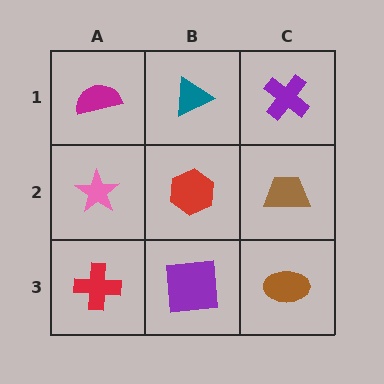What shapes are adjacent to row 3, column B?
A red hexagon (row 2, column B), a red cross (row 3, column A), a brown ellipse (row 3, column C).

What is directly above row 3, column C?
A brown trapezoid.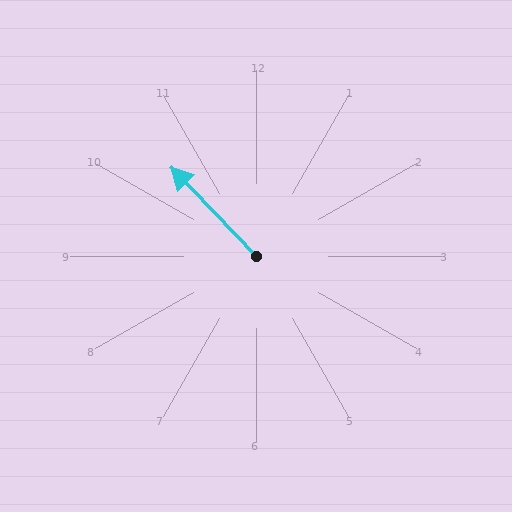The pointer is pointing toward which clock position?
Roughly 11 o'clock.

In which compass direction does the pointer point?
Northwest.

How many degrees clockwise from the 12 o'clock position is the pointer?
Approximately 316 degrees.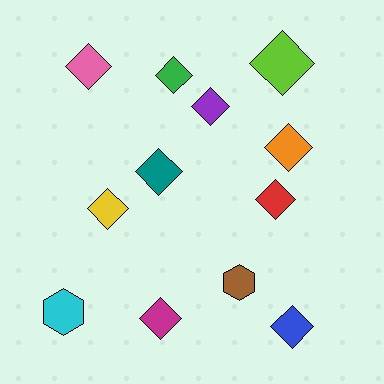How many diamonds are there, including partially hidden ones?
There are 10 diamonds.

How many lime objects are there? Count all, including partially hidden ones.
There is 1 lime object.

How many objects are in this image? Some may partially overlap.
There are 12 objects.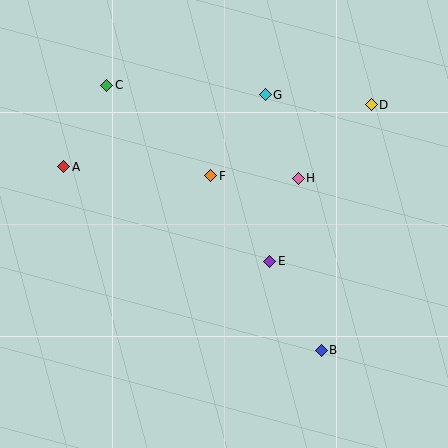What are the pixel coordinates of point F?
Point F is at (211, 176).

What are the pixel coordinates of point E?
Point E is at (270, 261).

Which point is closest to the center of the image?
Point F at (211, 176) is closest to the center.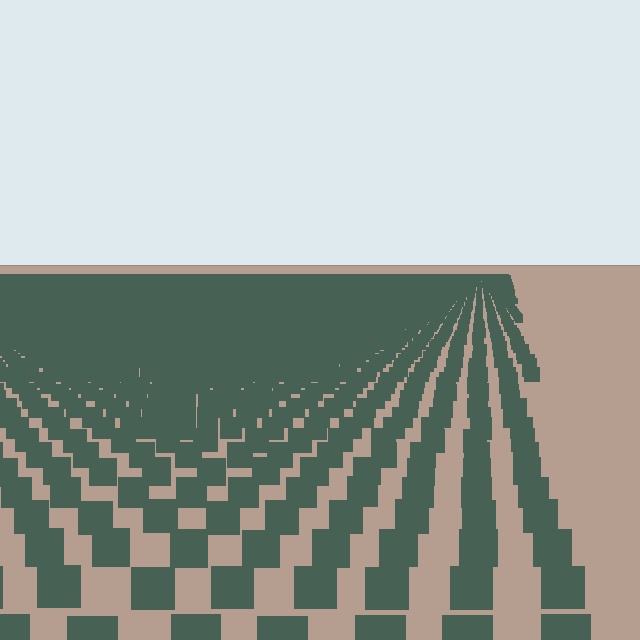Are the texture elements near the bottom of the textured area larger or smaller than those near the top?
Larger. Near the bottom, elements are closer to the viewer and appear at a bigger on-screen size.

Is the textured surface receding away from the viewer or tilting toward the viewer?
The surface is receding away from the viewer. Texture elements get smaller and denser toward the top.